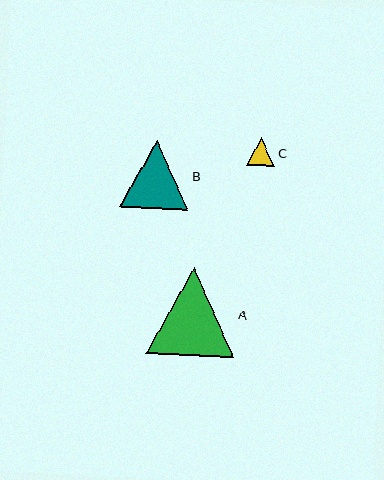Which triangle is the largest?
Triangle A is the largest with a size of approximately 88 pixels.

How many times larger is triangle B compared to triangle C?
Triangle B is approximately 2.4 times the size of triangle C.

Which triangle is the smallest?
Triangle C is the smallest with a size of approximately 28 pixels.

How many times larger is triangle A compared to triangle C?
Triangle A is approximately 3.1 times the size of triangle C.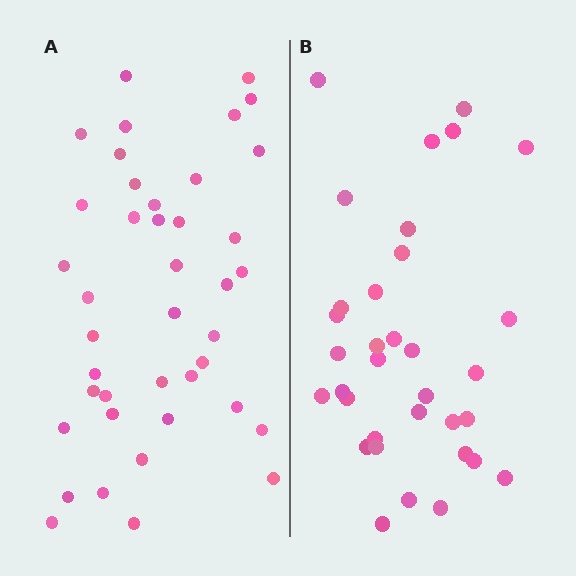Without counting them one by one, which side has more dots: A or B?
Region A (the left region) has more dots.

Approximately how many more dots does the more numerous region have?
Region A has roughly 8 or so more dots than region B.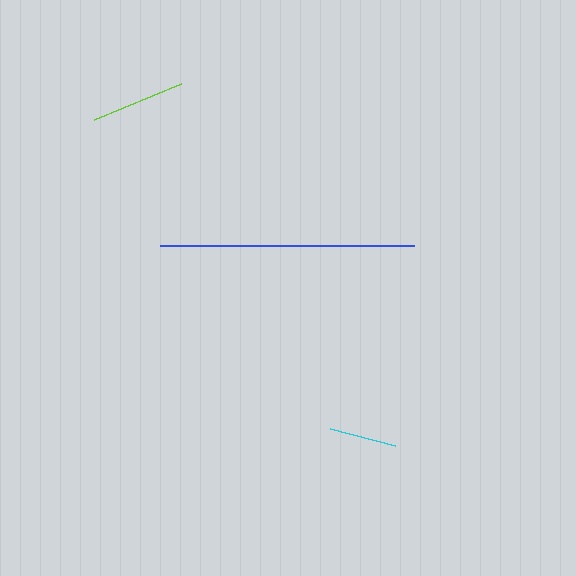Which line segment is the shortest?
The cyan line is the shortest at approximately 68 pixels.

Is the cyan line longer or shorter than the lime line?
The lime line is longer than the cyan line.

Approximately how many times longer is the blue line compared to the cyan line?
The blue line is approximately 3.7 times the length of the cyan line.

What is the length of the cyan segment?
The cyan segment is approximately 68 pixels long.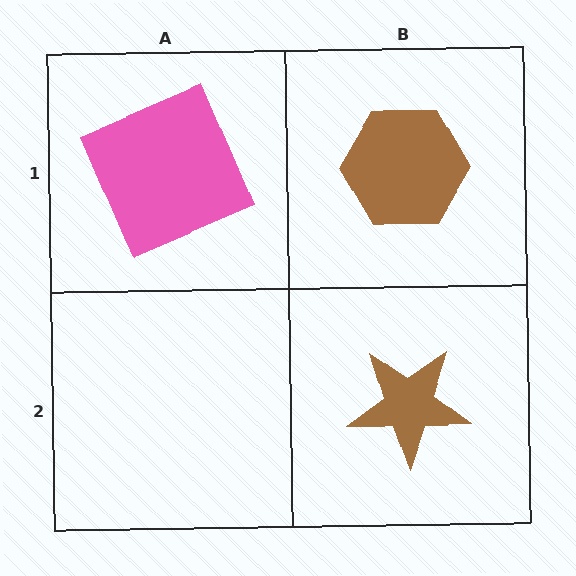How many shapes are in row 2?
1 shape.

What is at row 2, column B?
A brown star.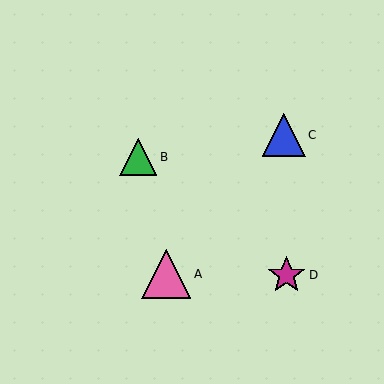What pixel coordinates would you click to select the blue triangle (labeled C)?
Click at (284, 135) to select the blue triangle C.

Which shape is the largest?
The pink triangle (labeled A) is the largest.